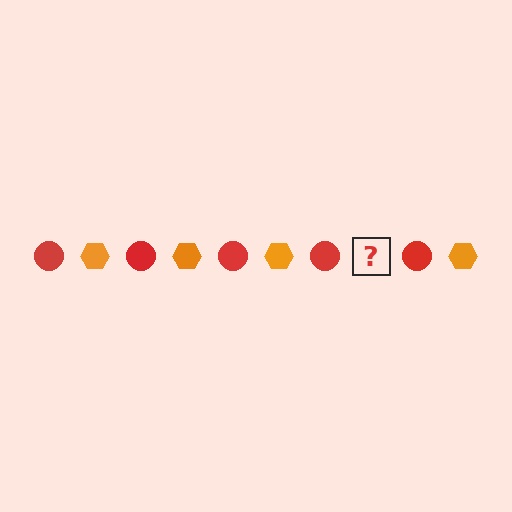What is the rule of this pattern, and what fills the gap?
The rule is that the pattern alternates between red circle and orange hexagon. The gap should be filled with an orange hexagon.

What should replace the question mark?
The question mark should be replaced with an orange hexagon.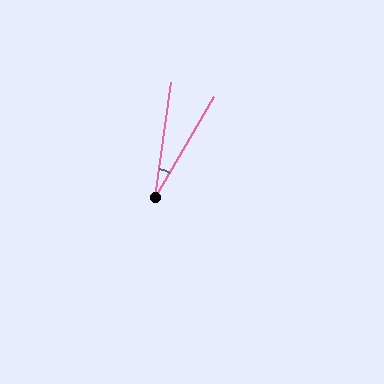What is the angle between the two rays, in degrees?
Approximately 22 degrees.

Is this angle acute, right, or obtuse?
It is acute.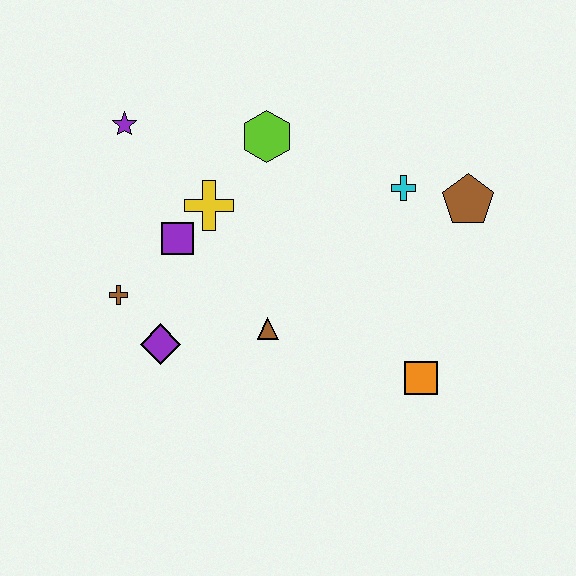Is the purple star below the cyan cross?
No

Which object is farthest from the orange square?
The purple star is farthest from the orange square.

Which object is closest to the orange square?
The brown triangle is closest to the orange square.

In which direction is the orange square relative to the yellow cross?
The orange square is to the right of the yellow cross.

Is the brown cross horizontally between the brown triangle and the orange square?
No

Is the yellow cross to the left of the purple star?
No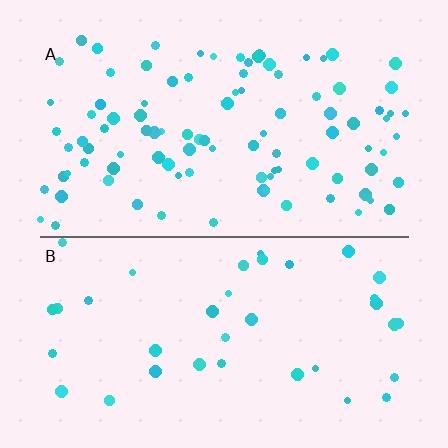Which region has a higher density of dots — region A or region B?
A (the top).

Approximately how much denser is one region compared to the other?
Approximately 2.6× — region A over region B.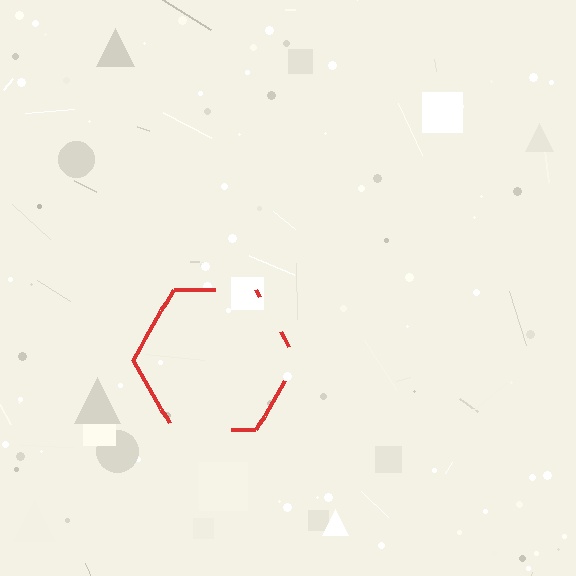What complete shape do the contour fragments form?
The contour fragments form a hexagon.